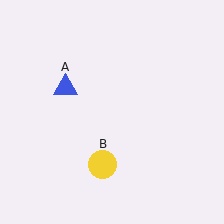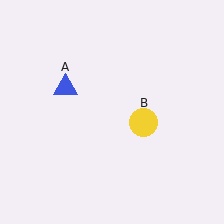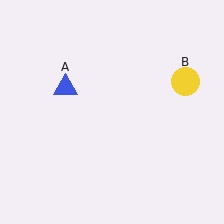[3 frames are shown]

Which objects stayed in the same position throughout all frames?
Blue triangle (object A) remained stationary.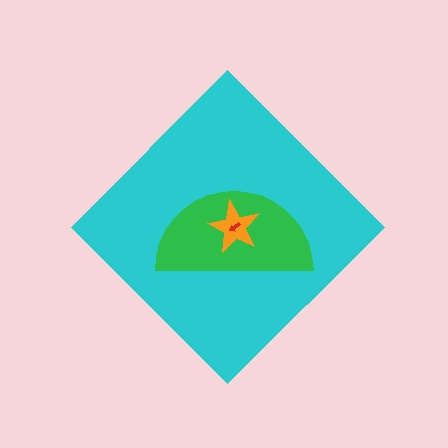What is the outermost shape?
The cyan diamond.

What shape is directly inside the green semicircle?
The orange star.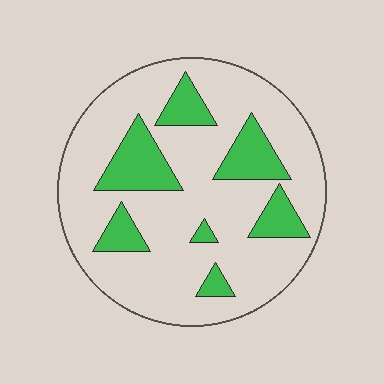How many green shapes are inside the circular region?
7.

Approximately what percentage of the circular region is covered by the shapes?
Approximately 20%.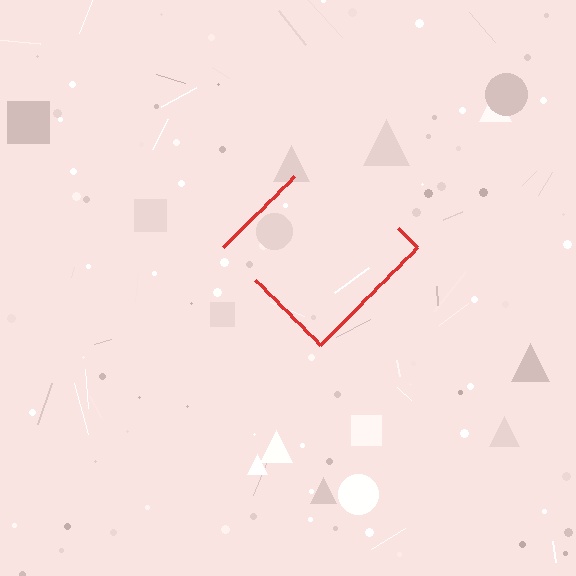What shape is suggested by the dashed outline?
The dashed outline suggests a diamond.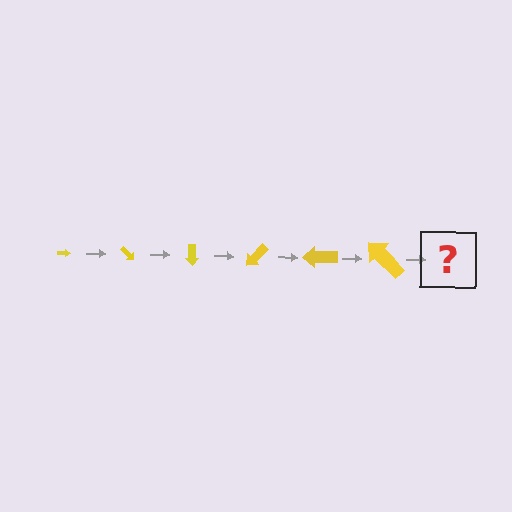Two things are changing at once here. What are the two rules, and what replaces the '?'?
The two rules are that the arrow grows larger each step and it rotates 45 degrees each step. The '?' should be an arrow, larger than the previous one and rotated 270 degrees from the start.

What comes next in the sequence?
The next element should be an arrow, larger than the previous one and rotated 270 degrees from the start.